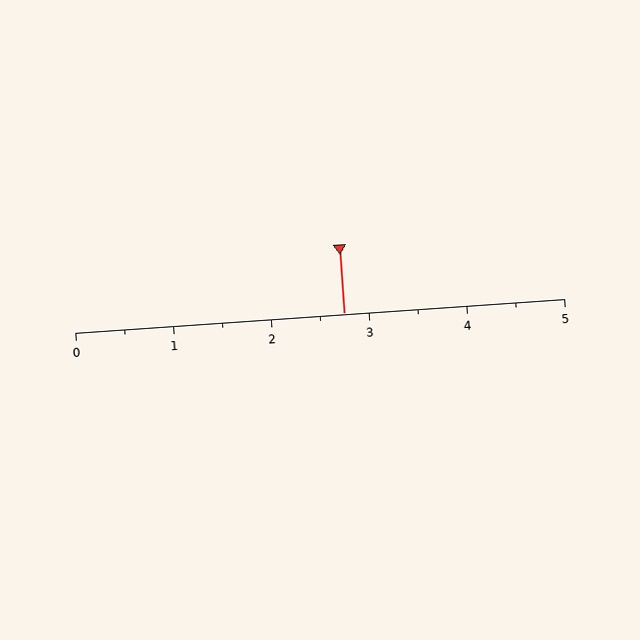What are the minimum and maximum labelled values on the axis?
The axis runs from 0 to 5.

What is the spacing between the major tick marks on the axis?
The major ticks are spaced 1 apart.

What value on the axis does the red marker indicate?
The marker indicates approximately 2.8.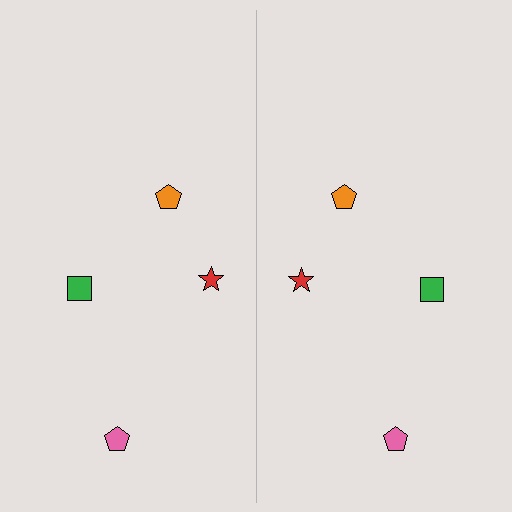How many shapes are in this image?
There are 8 shapes in this image.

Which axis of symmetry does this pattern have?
The pattern has a vertical axis of symmetry running through the center of the image.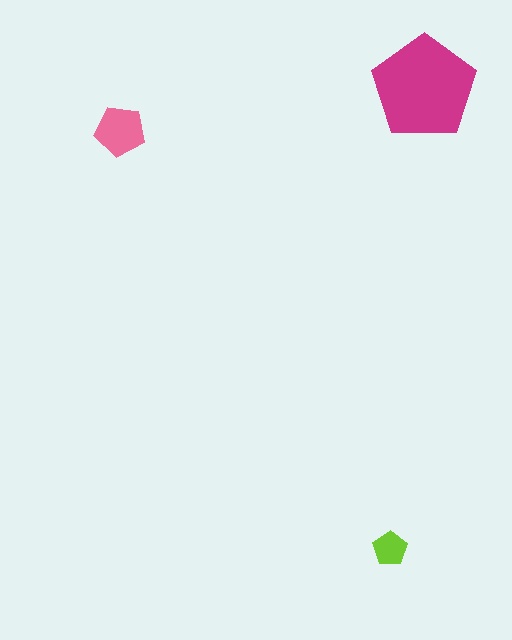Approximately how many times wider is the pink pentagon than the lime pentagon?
About 1.5 times wider.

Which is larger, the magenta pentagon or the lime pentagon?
The magenta one.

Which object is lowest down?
The lime pentagon is bottommost.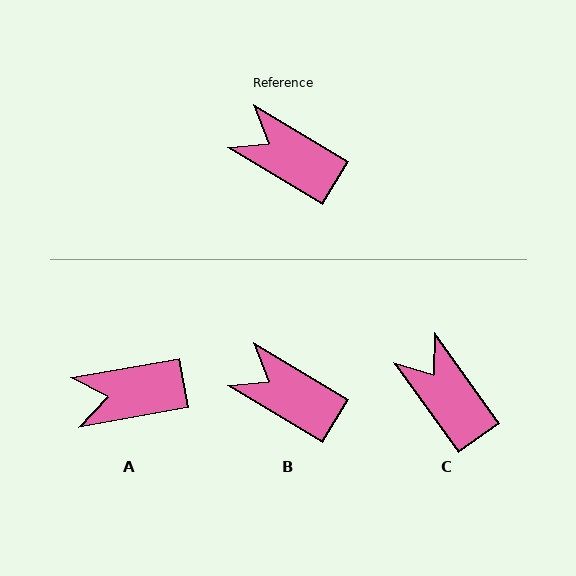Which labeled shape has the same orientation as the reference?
B.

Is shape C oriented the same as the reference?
No, it is off by about 23 degrees.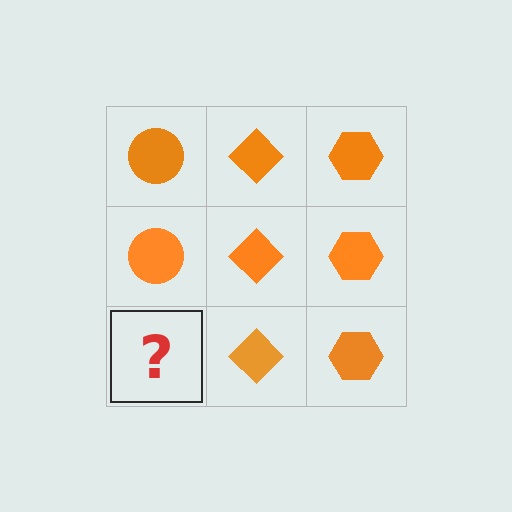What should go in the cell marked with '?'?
The missing cell should contain an orange circle.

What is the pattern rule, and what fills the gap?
The rule is that each column has a consistent shape. The gap should be filled with an orange circle.